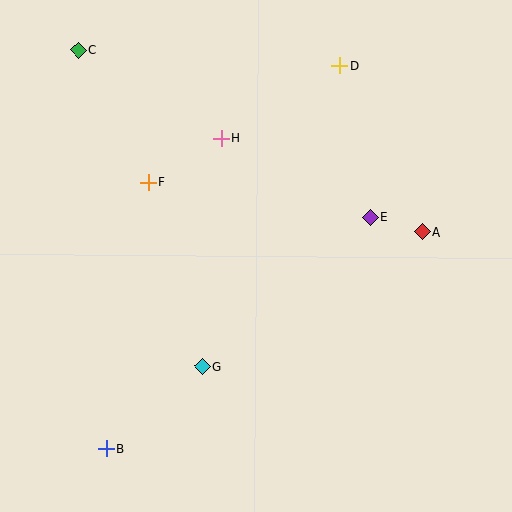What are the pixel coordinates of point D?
Point D is at (339, 66).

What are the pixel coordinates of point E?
Point E is at (371, 217).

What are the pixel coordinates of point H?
Point H is at (221, 138).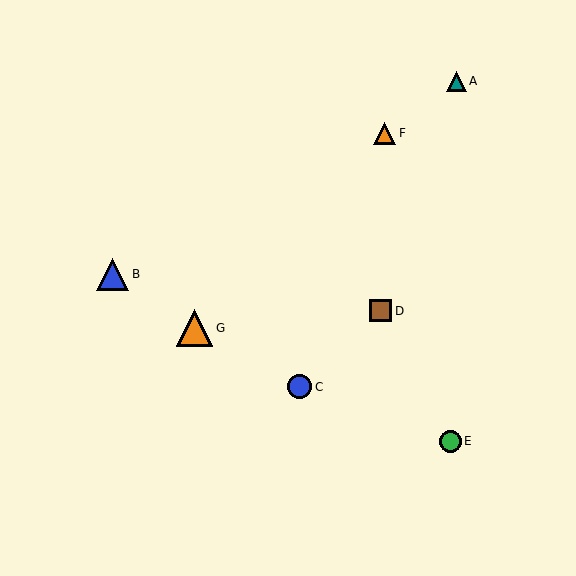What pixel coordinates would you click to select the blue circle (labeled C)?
Click at (300, 387) to select the blue circle C.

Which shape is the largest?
The orange triangle (labeled G) is the largest.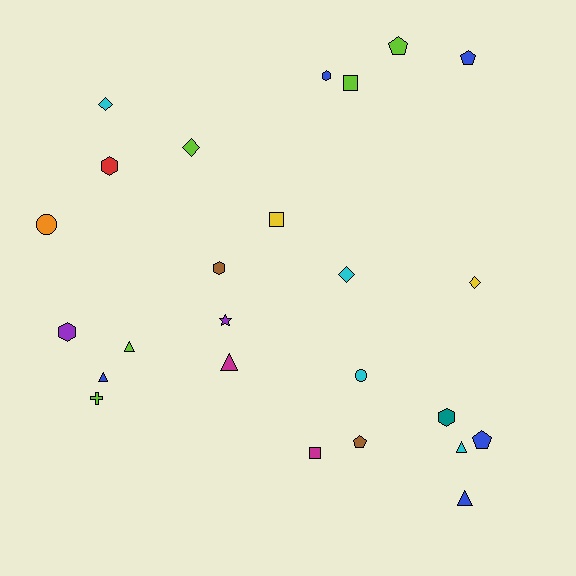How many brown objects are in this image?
There are 2 brown objects.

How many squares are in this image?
There are 3 squares.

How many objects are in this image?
There are 25 objects.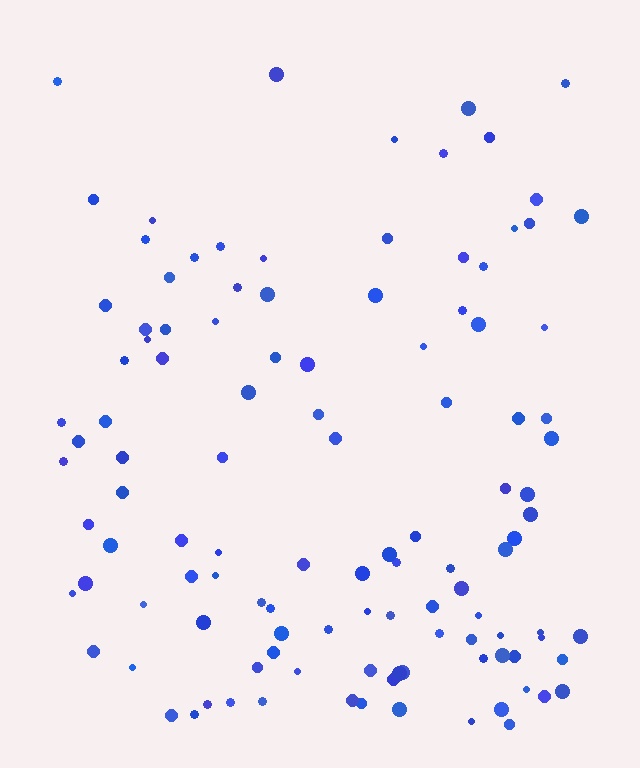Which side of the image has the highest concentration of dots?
The bottom.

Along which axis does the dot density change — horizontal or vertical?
Vertical.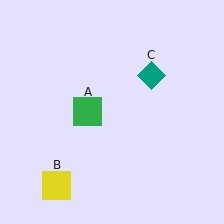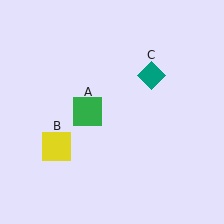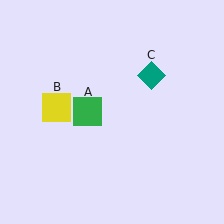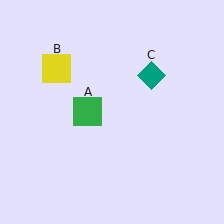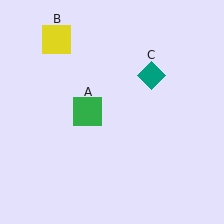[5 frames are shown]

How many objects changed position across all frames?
1 object changed position: yellow square (object B).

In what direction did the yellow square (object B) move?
The yellow square (object B) moved up.